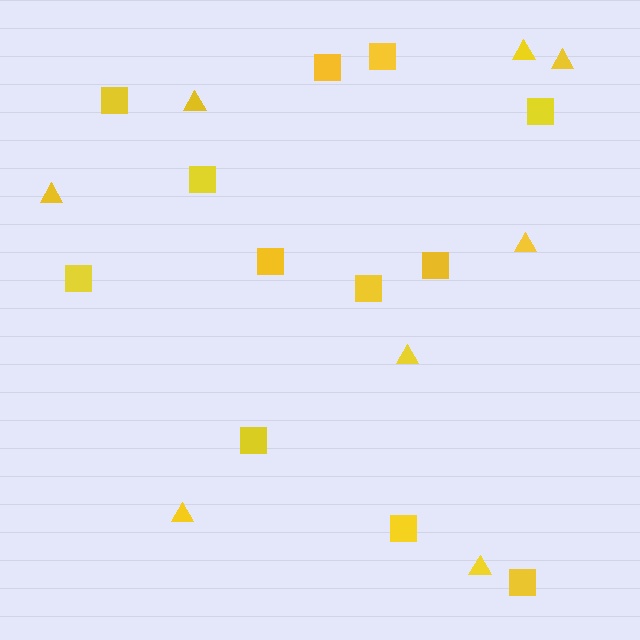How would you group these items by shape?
There are 2 groups: one group of squares (12) and one group of triangles (8).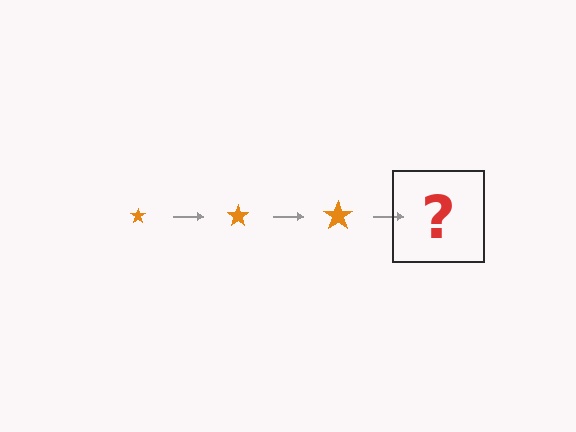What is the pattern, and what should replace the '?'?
The pattern is that the star gets progressively larger each step. The '?' should be an orange star, larger than the previous one.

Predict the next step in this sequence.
The next step is an orange star, larger than the previous one.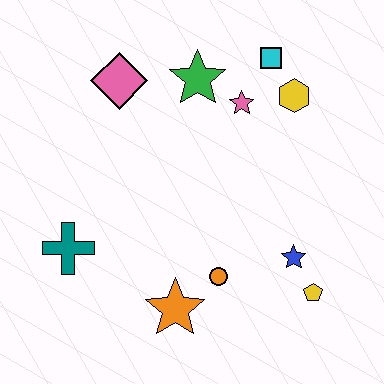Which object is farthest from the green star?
The yellow pentagon is farthest from the green star.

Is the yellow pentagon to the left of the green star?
No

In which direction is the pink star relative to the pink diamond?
The pink star is to the right of the pink diamond.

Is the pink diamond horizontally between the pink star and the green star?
No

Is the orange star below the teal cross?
Yes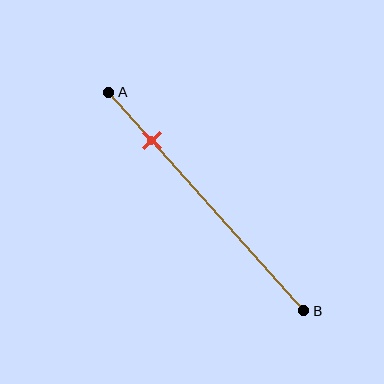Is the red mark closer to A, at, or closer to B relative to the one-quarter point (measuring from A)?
The red mark is approximately at the one-quarter point of segment AB.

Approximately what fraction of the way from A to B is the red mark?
The red mark is approximately 20% of the way from A to B.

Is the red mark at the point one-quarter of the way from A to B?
Yes, the mark is approximately at the one-quarter point.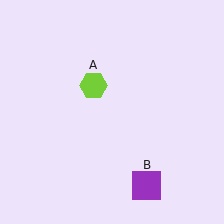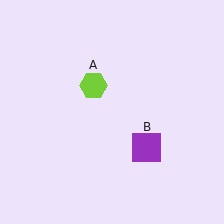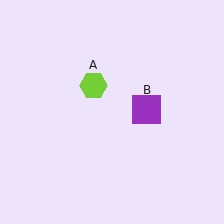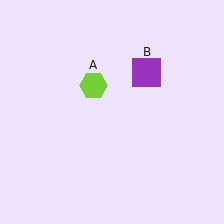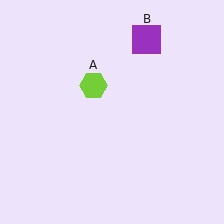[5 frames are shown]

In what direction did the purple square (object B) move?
The purple square (object B) moved up.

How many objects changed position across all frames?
1 object changed position: purple square (object B).